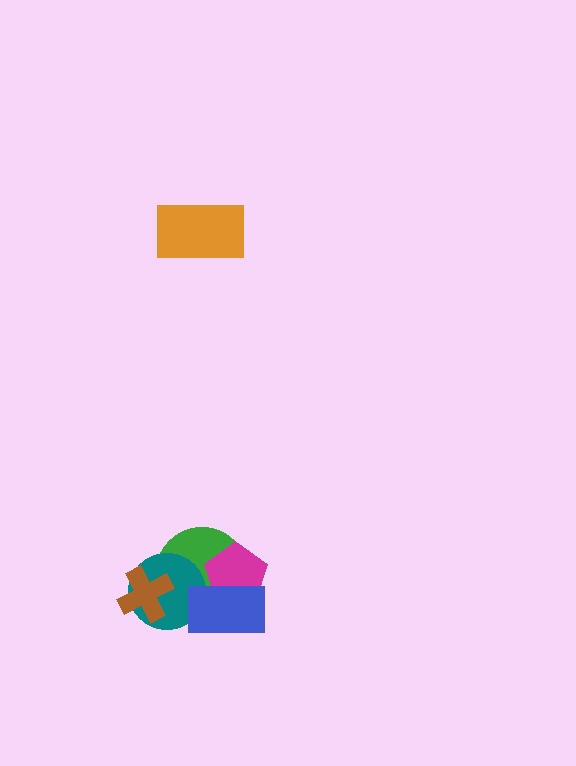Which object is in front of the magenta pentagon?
The blue rectangle is in front of the magenta pentagon.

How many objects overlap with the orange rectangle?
0 objects overlap with the orange rectangle.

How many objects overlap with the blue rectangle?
3 objects overlap with the blue rectangle.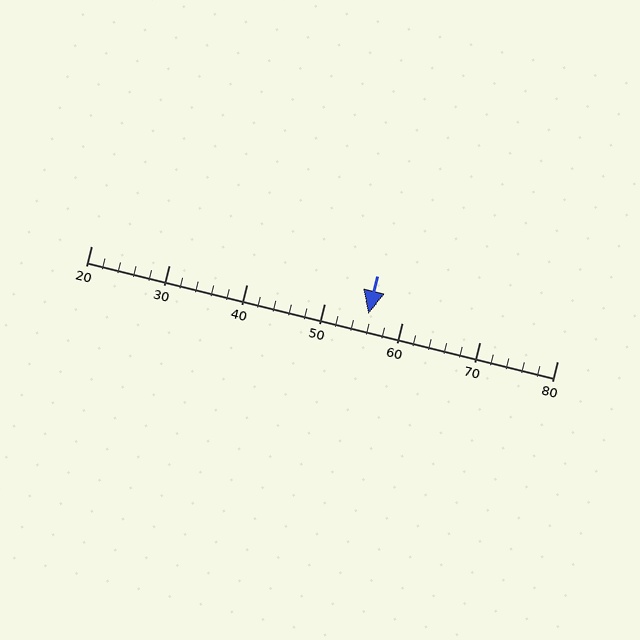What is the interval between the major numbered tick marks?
The major tick marks are spaced 10 units apart.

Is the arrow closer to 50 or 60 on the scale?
The arrow is closer to 60.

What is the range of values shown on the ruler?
The ruler shows values from 20 to 80.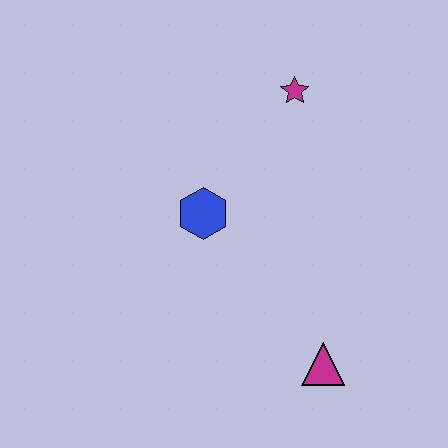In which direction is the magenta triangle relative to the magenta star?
The magenta triangle is below the magenta star.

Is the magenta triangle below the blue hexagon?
Yes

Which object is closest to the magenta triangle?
The blue hexagon is closest to the magenta triangle.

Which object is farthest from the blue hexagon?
The magenta triangle is farthest from the blue hexagon.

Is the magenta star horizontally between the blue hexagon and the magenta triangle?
Yes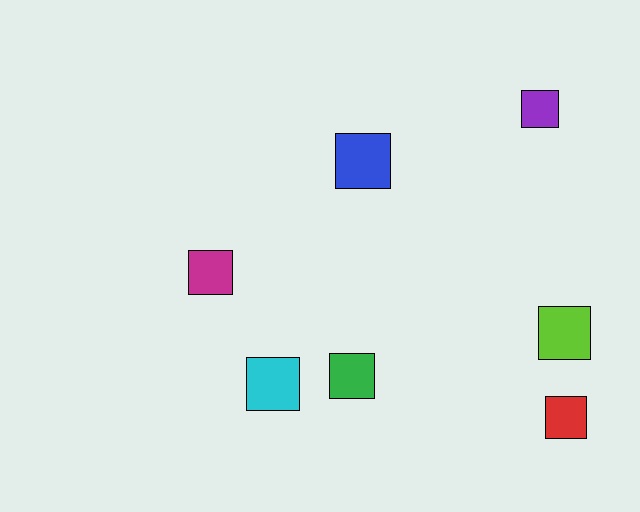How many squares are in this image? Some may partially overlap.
There are 7 squares.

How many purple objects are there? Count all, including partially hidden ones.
There is 1 purple object.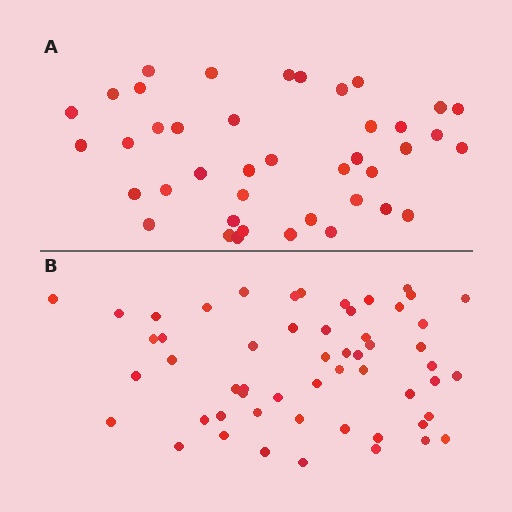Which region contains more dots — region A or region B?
Region B (the bottom region) has more dots.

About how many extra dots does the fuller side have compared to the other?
Region B has approximately 15 more dots than region A.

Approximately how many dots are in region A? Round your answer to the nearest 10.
About 40 dots. (The exact count is 41, which rounds to 40.)